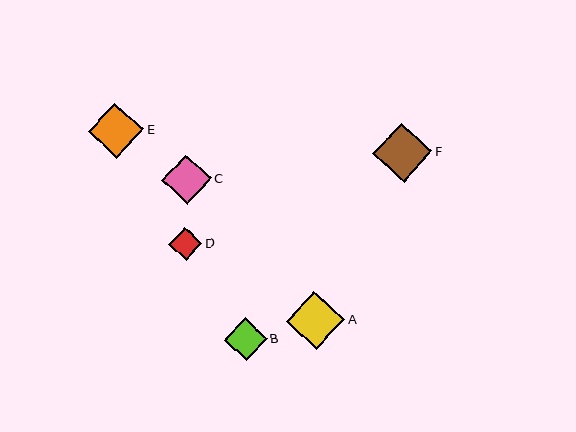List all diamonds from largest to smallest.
From largest to smallest: F, A, E, C, B, D.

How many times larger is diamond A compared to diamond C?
Diamond A is approximately 1.2 times the size of diamond C.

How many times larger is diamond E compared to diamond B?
Diamond E is approximately 1.3 times the size of diamond B.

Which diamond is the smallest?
Diamond D is the smallest with a size of approximately 33 pixels.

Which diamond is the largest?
Diamond F is the largest with a size of approximately 59 pixels.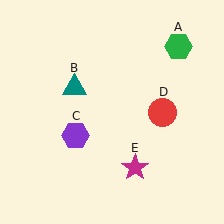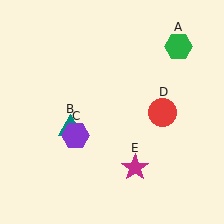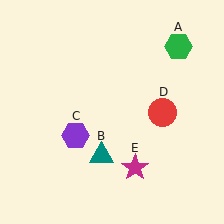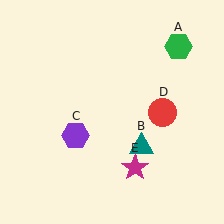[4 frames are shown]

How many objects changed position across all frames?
1 object changed position: teal triangle (object B).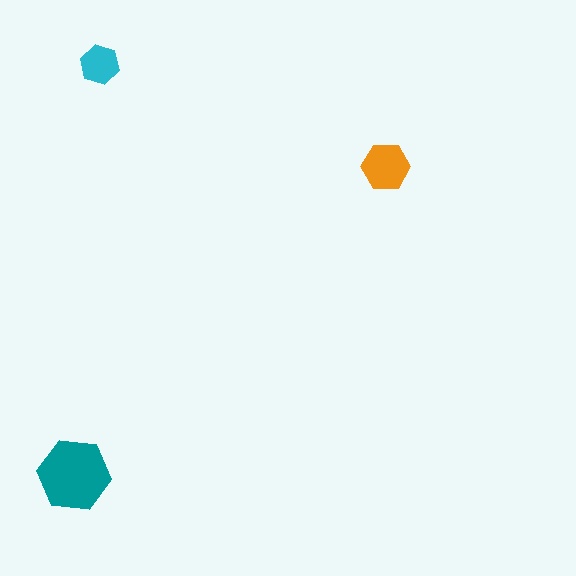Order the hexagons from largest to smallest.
the teal one, the orange one, the cyan one.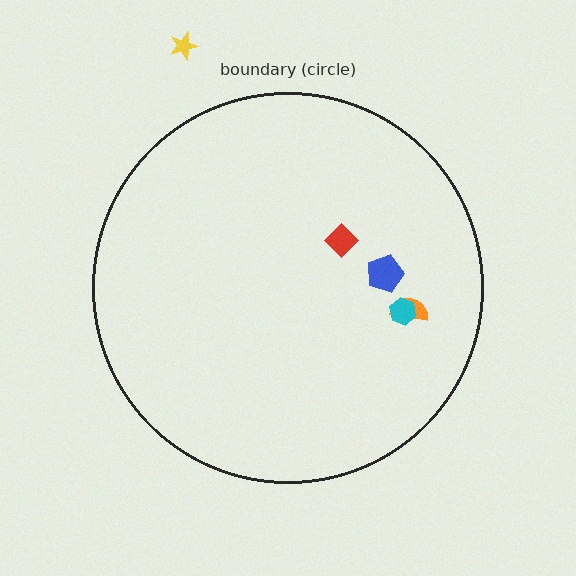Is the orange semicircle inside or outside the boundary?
Inside.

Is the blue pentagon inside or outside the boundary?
Inside.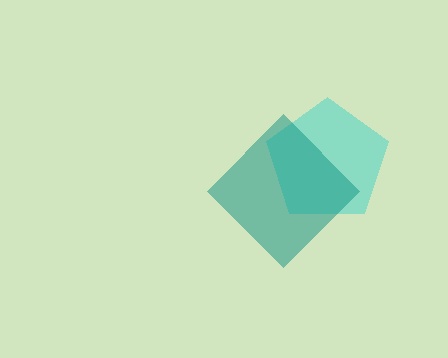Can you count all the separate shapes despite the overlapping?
Yes, there are 2 separate shapes.